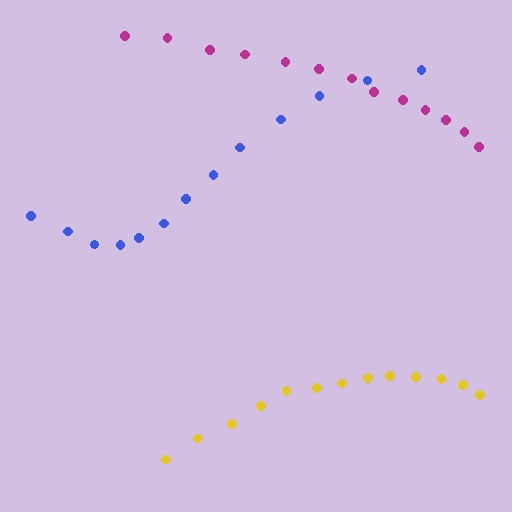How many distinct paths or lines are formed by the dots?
There are 3 distinct paths.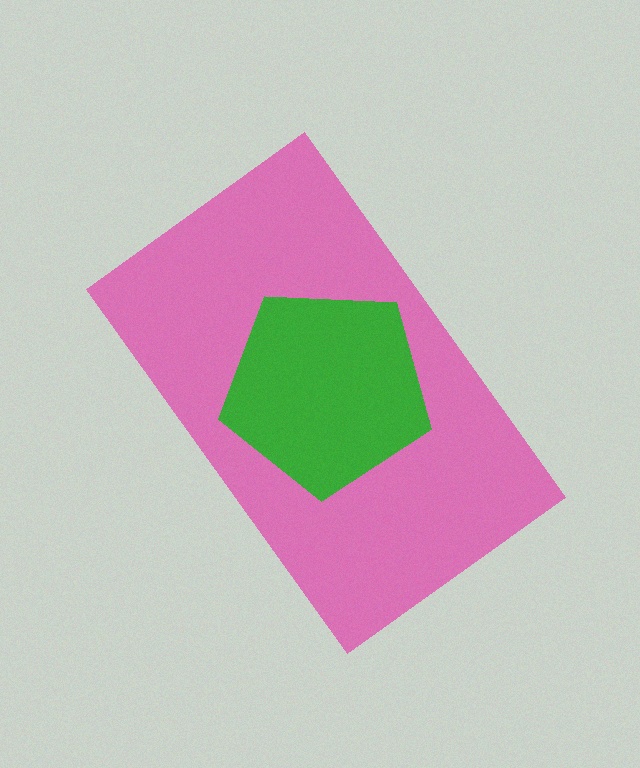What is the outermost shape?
The pink rectangle.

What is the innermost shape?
The green pentagon.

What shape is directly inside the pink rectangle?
The green pentagon.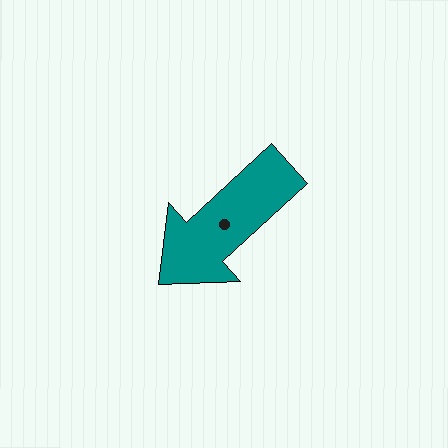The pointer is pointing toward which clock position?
Roughly 8 o'clock.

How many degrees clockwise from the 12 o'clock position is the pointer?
Approximately 227 degrees.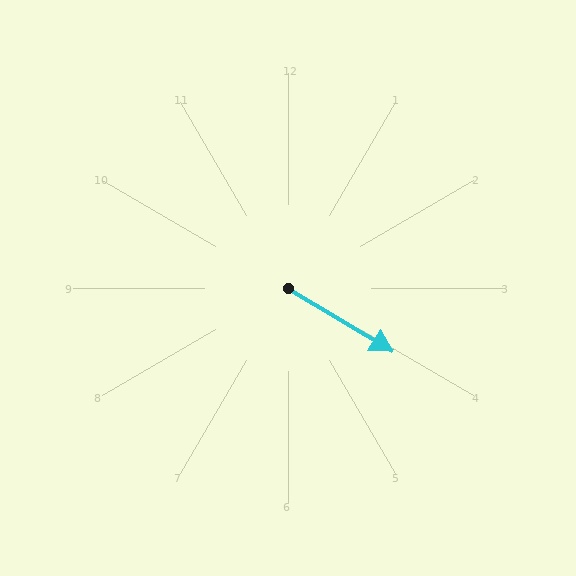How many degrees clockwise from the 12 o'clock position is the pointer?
Approximately 121 degrees.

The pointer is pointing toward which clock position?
Roughly 4 o'clock.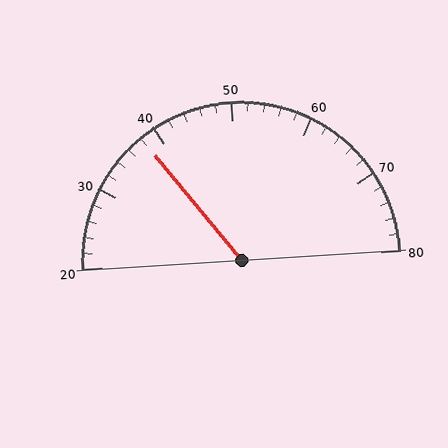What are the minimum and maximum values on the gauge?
The gauge ranges from 20 to 80.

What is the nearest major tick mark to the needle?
The nearest major tick mark is 40.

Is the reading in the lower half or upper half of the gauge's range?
The reading is in the lower half of the range (20 to 80).